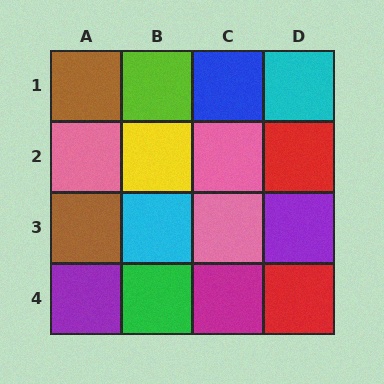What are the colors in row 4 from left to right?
Purple, green, magenta, red.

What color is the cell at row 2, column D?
Red.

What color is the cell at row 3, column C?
Pink.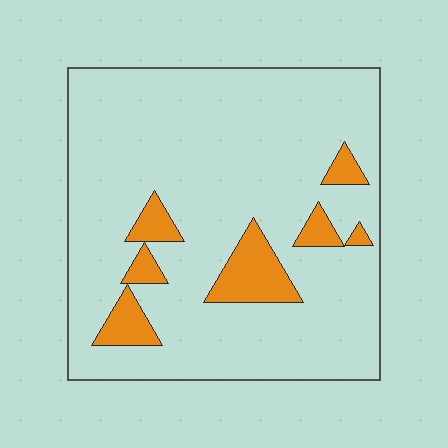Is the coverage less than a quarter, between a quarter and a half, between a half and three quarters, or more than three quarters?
Less than a quarter.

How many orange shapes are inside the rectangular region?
7.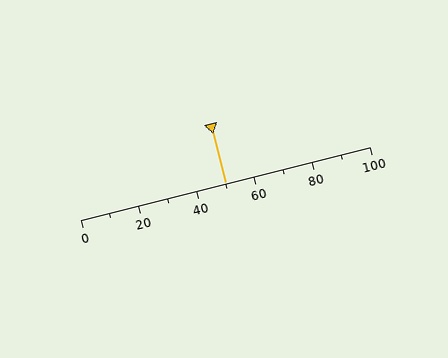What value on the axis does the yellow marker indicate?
The marker indicates approximately 50.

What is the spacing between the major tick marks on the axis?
The major ticks are spaced 20 apart.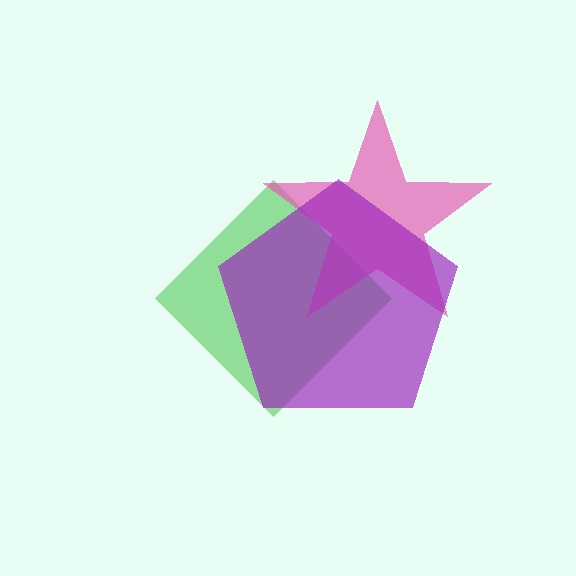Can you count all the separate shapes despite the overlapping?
Yes, there are 3 separate shapes.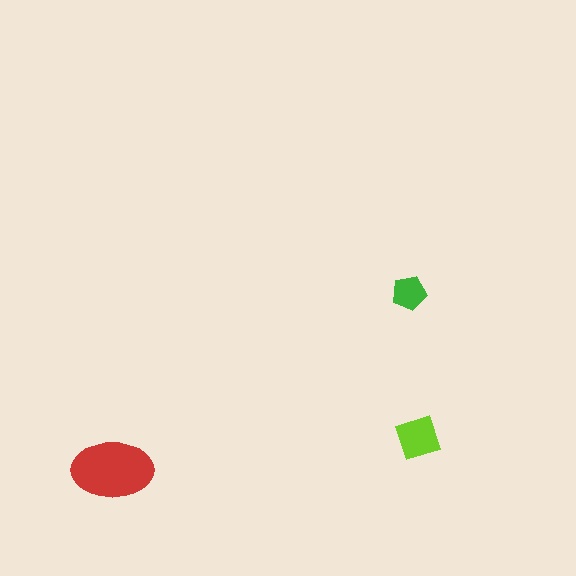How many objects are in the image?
There are 3 objects in the image.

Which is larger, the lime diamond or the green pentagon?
The lime diamond.